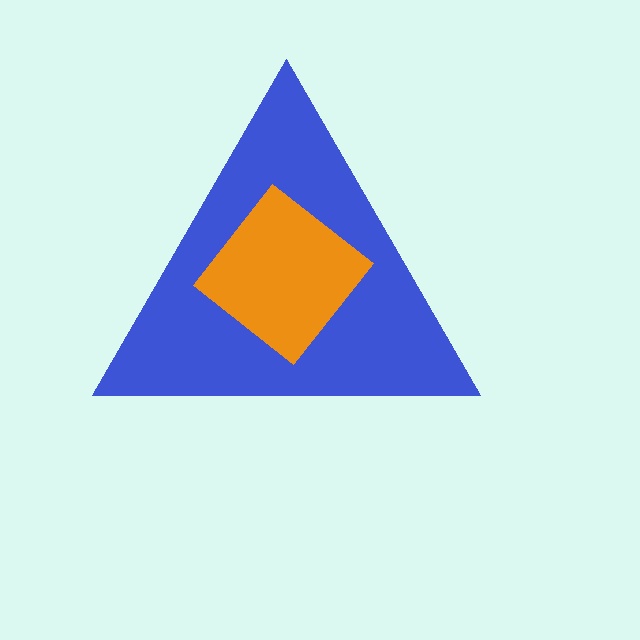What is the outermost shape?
The blue triangle.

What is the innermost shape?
The orange diamond.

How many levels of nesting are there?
2.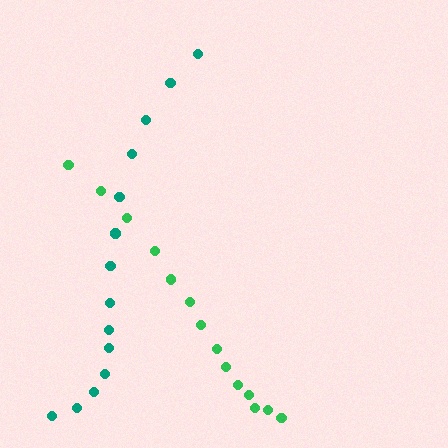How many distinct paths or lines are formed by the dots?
There are 2 distinct paths.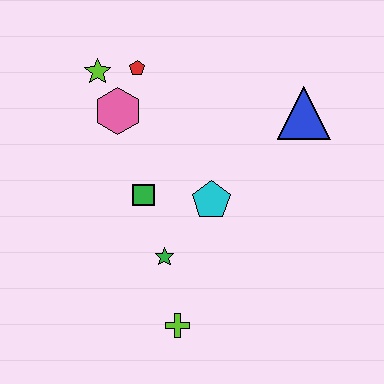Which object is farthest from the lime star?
The lime cross is farthest from the lime star.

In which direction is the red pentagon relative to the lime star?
The red pentagon is to the right of the lime star.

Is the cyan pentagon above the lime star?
No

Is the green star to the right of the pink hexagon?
Yes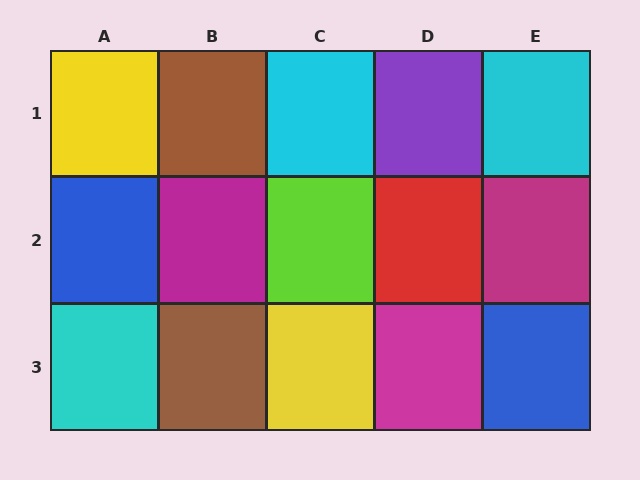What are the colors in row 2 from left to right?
Blue, magenta, lime, red, magenta.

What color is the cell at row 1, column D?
Purple.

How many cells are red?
1 cell is red.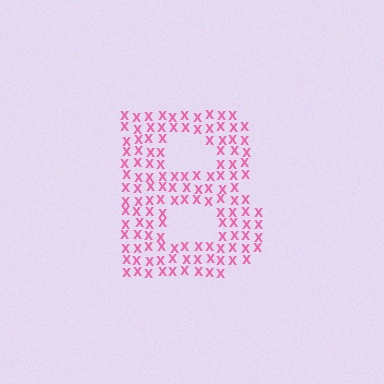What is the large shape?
The large shape is the letter B.